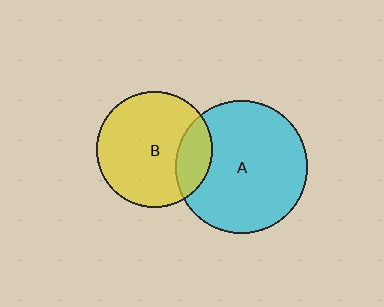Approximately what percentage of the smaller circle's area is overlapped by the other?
Approximately 20%.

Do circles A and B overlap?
Yes.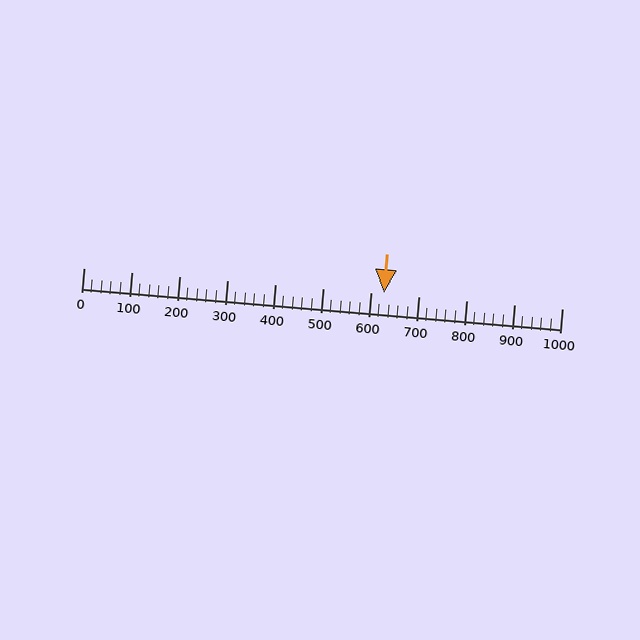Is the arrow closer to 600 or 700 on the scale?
The arrow is closer to 600.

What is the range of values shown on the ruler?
The ruler shows values from 0 to 1000.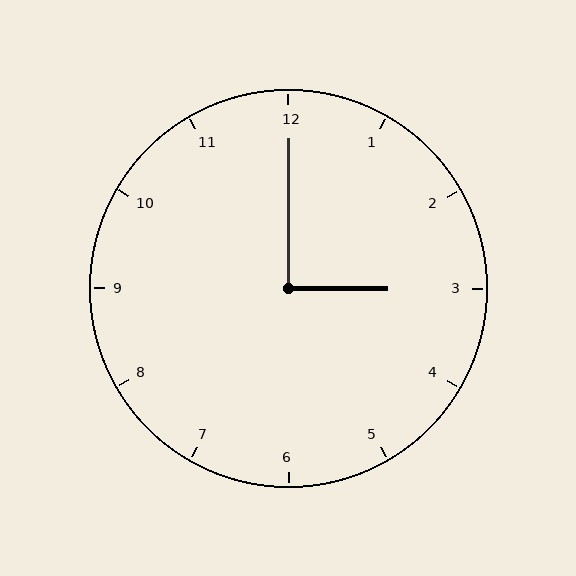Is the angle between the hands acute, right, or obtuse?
It is right.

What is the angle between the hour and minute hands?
Approximately 90 degrees.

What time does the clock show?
3:00.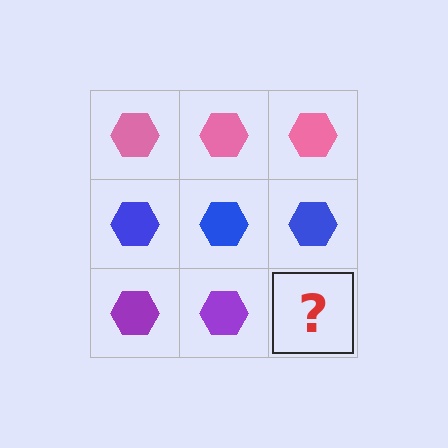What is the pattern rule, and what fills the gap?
The rule is that each row has a consistent color. The gap should be filled with a purple hexagon.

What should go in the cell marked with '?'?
The missing cell should contain a purple hexagon.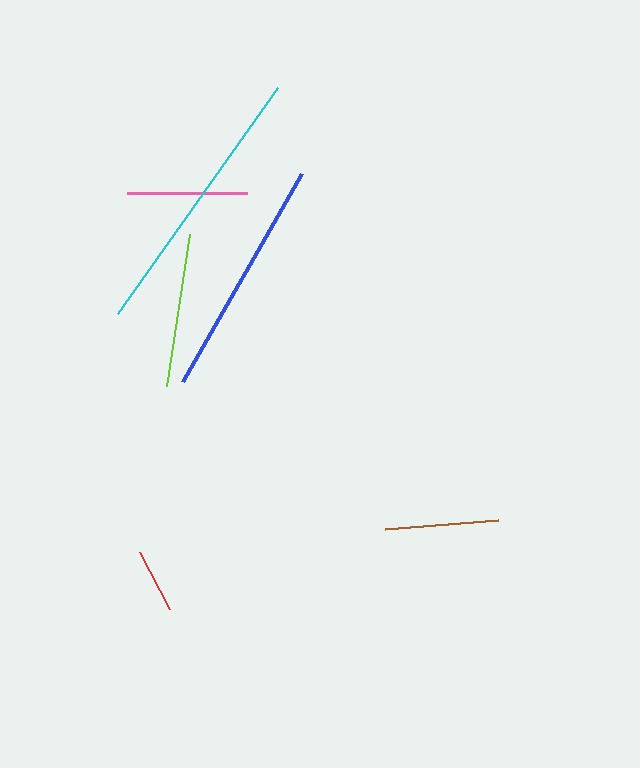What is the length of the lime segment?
The lime segment is approximately 154 pixels long.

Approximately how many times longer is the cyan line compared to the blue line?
The cyan line is approximately 1.2 times the length of the blue line.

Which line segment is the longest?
The cyan line is the longest at approximately 277 pixels.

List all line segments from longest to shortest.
From longest to shortest: cyan, blue, lime, pink, brown, red.